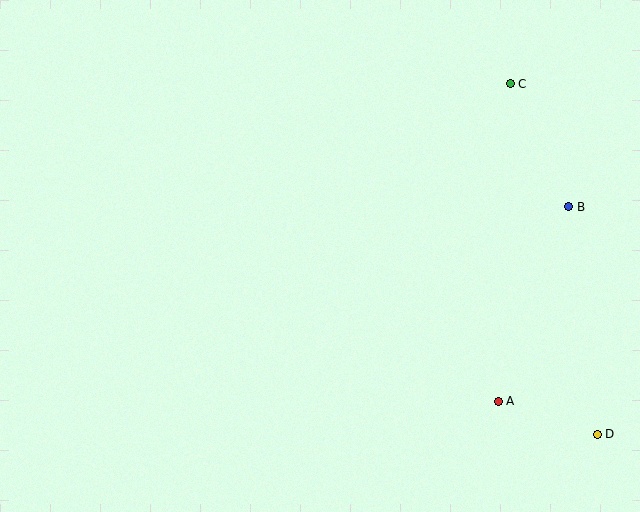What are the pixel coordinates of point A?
Point A is at (498, 401).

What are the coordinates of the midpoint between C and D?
The midpoint between C and D is at (554, 259).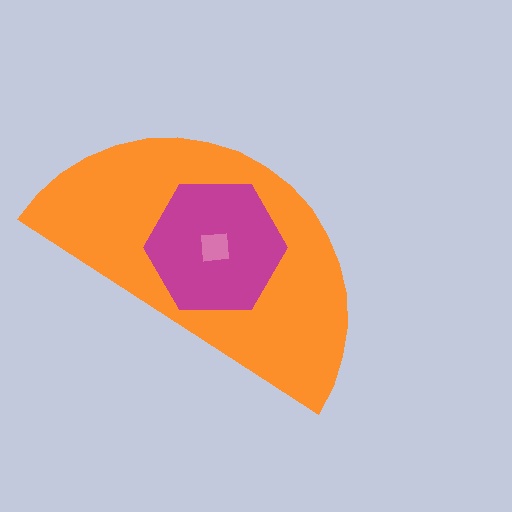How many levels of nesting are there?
3.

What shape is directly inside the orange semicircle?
The magenta hexagon.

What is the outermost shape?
The orange semicircle.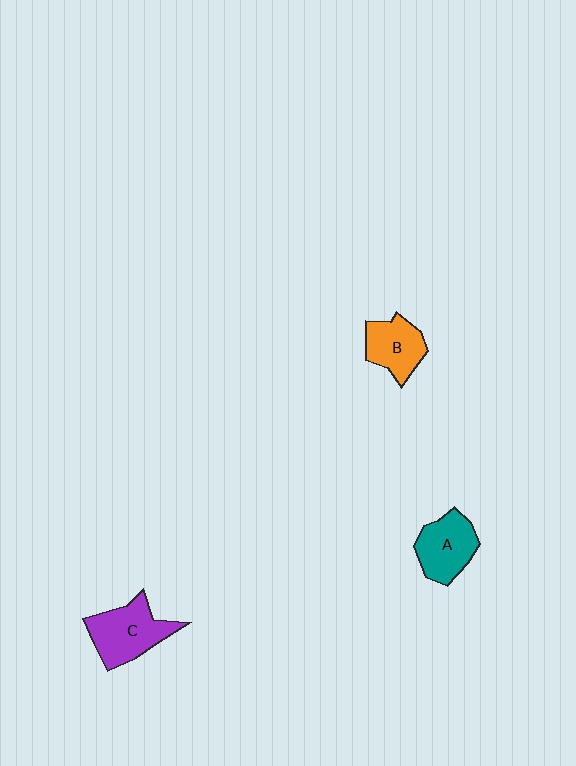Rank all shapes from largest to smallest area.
From largest to smallest: C (purple), A (teal), B (orange).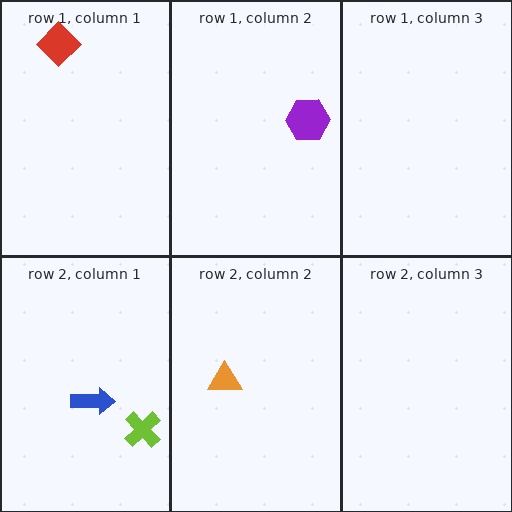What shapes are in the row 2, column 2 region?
The orange triangle.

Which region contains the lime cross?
The row 2, column 1 region.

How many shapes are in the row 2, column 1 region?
2.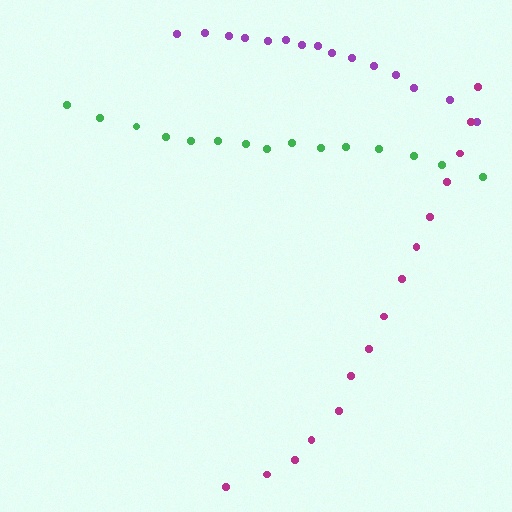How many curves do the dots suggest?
There are 3 distinct paths.